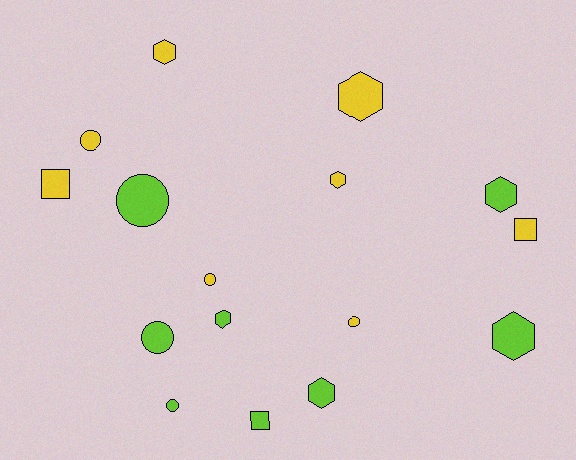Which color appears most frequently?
Lime, with 8 objects.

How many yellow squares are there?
There are 2 yellow squares.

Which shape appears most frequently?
Hexagon, with 7 objects.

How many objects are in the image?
There are 16 objects.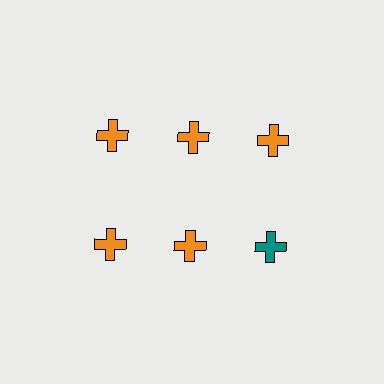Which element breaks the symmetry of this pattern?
The teal cross in the second row, center column breaks the symmetry. All other shapes are orange crosses.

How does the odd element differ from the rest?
It has a different color: teal instead of orange.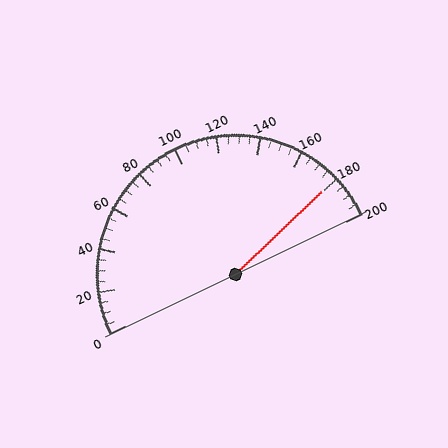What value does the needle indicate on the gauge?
The needle indicates approximately 180.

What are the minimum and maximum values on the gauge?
The gauge ranges from 0 to 200.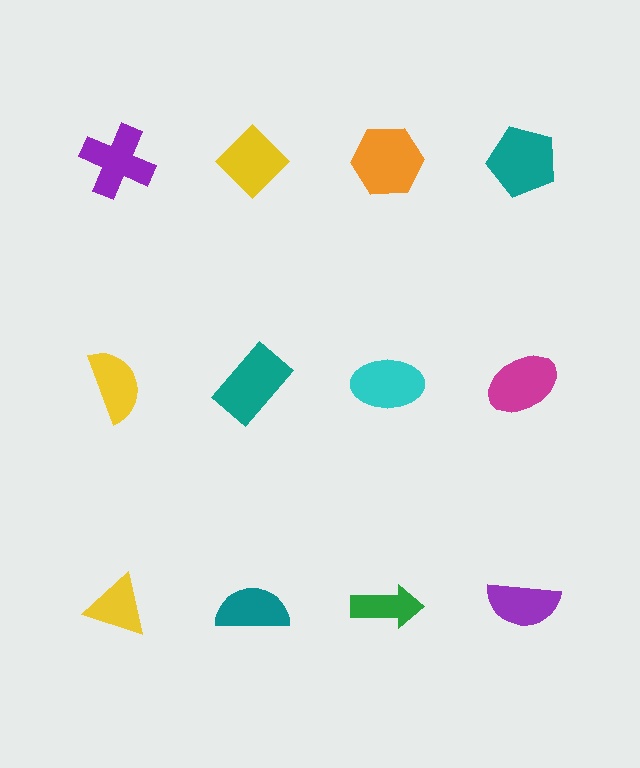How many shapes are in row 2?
4 shapes.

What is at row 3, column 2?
A teal semicircle.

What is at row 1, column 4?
A teal pentagon.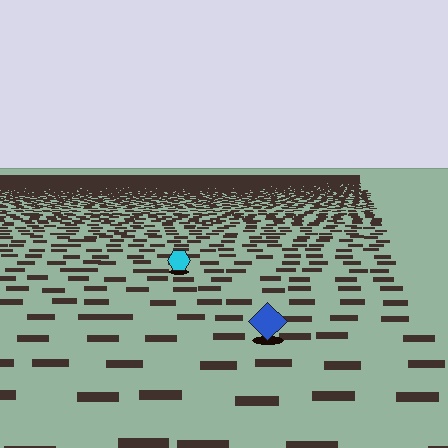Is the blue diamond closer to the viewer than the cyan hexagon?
Yes. The blue diamond is closer — you can tell from the texture gradient: the ground texture is coarser near it.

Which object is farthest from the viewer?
The cyan hexagon is farthest from the viewer. It appears smaller and the ground texture around it is denser.